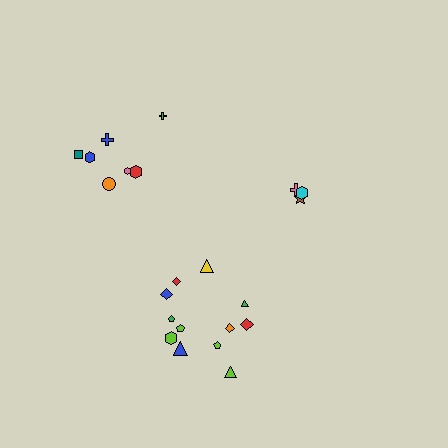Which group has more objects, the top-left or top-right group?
The top-left group.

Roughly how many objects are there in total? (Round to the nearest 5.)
Roughly 20 objects in total.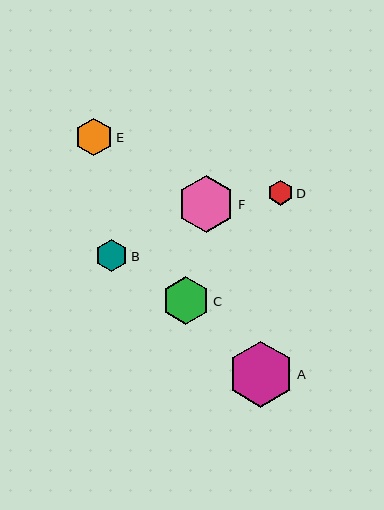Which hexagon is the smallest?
Hexagon D is the smallest with a size of approximately 25 pixels.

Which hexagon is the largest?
Hexagon A is the largest with a size of approximately 66 pixels.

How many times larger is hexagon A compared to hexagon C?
Hexagon A is approximately 1.4 times the size of hexagon C.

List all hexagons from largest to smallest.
From largest to smallest: A, F, C, E, B, D.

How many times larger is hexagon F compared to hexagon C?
Hexagon F is approximately 1.2 times the size of hexagon C.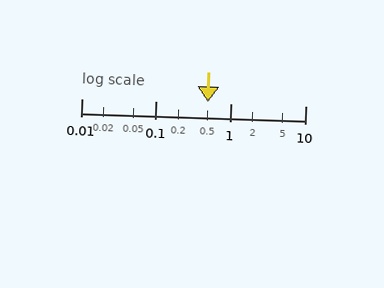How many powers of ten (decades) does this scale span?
The scale spans 3 decades, from 0.01 to 10.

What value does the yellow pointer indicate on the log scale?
The pointer indicates approximately 0.5.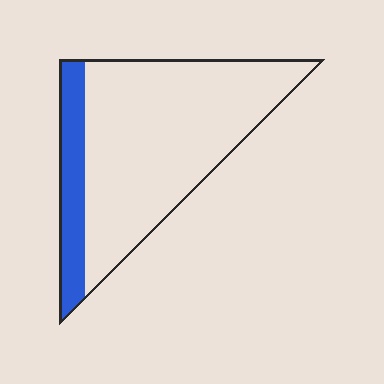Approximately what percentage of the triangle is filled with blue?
Approximately 20%.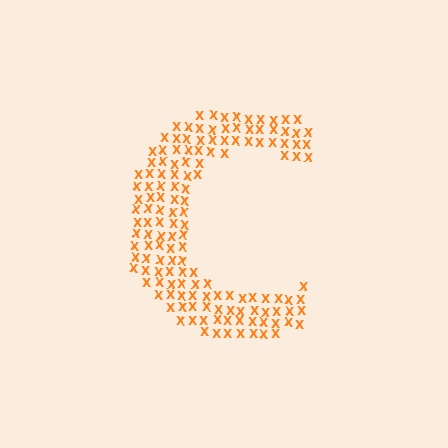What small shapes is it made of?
It is made of small letter X's.